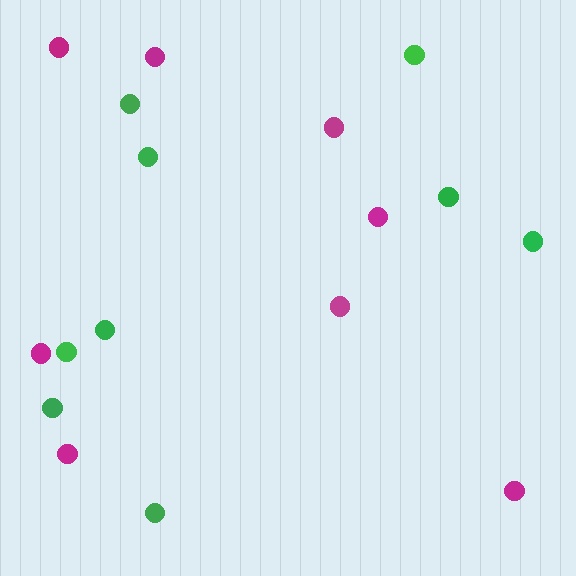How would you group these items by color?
There are 2 groups: one group of green circles (9) and one group of magenta circles (8).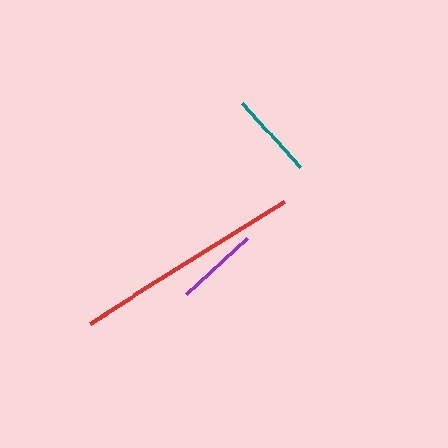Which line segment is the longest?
The red line is the longest at approximately 229 pixels.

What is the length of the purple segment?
The purple segment is approximately 83 pixels long.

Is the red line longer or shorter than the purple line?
The red line is longer than the purple line.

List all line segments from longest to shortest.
From longest to shortest: red, teal, purple.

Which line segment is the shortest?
The purple line is the shortest at approximately 83 pixels.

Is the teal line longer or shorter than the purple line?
The teal line is longer than the purple line.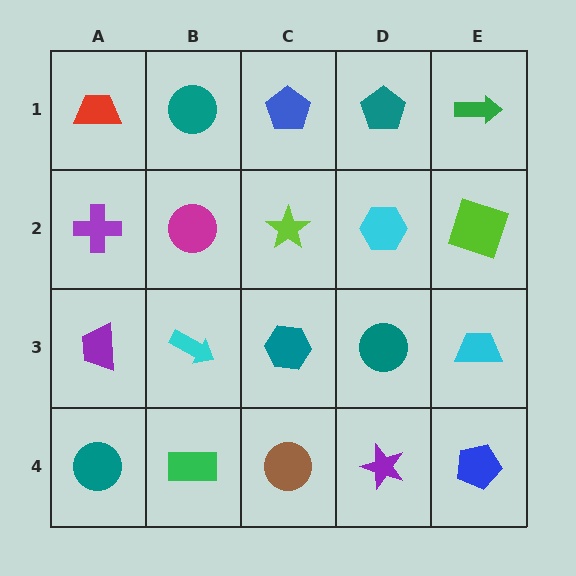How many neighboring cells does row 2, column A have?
3.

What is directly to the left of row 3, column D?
A teal hexagon.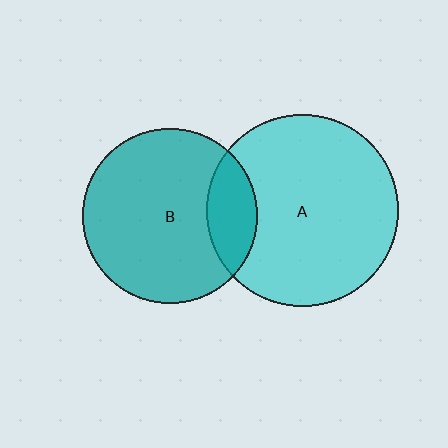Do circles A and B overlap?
Yes.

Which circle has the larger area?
Circle A (cyan).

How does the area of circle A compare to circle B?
Approximately 1.2 times.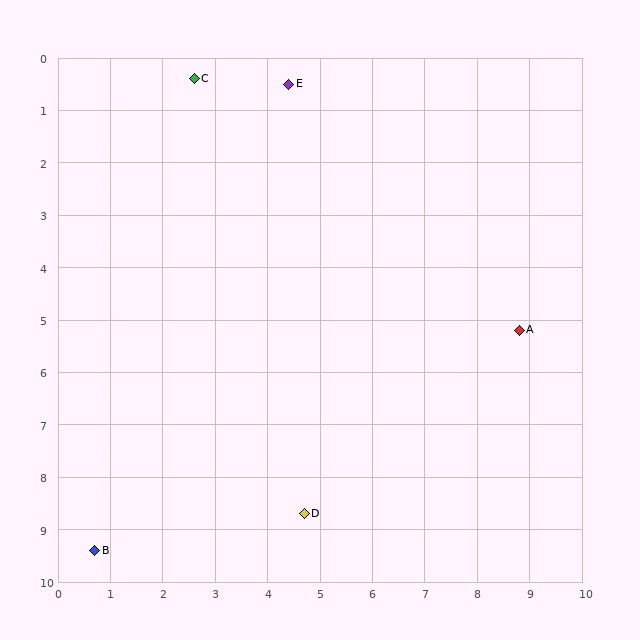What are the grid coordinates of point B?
Point B is at approximately (0.7, 9.4).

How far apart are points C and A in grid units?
Points C and A are about 7.8 grid units apart.